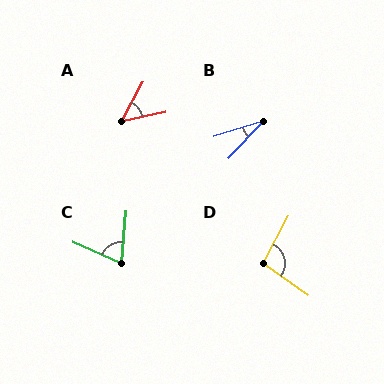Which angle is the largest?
D, at approximately 97 degrees.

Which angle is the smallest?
B, at approximately 29 degrees.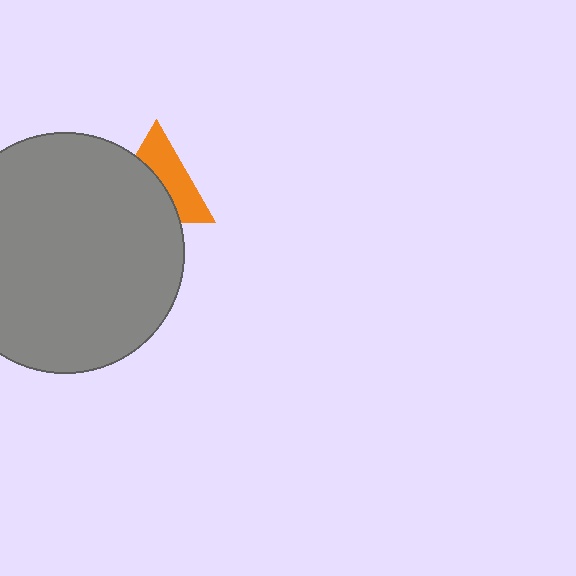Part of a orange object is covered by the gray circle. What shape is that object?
It is a triangle.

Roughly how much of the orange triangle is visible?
About half of it is visible (roughly 47%).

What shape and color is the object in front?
The object in front is a gray circle.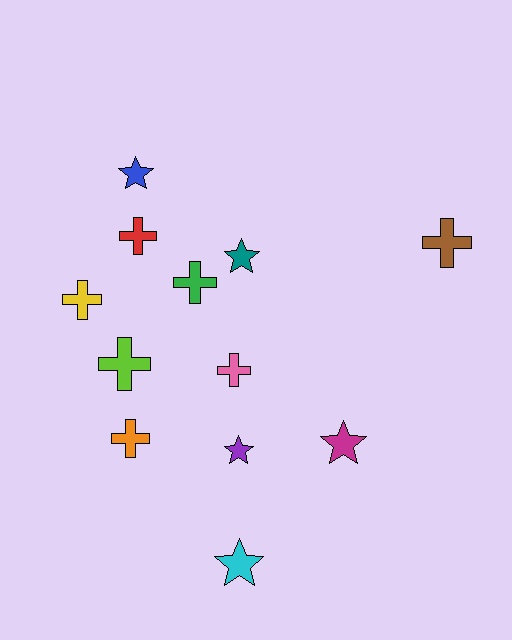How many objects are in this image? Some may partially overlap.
There are 12 objects.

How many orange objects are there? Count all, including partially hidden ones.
There is 1 orange object.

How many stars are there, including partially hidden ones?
There are 5 stars.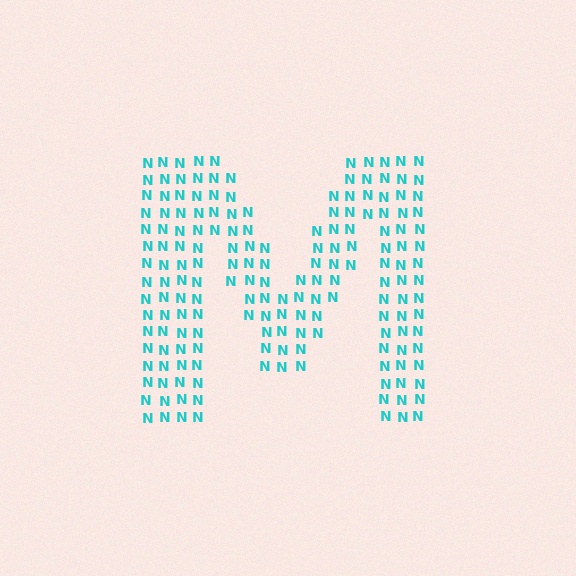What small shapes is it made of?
It is made of small letter N's.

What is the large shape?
The large shape is the letter M.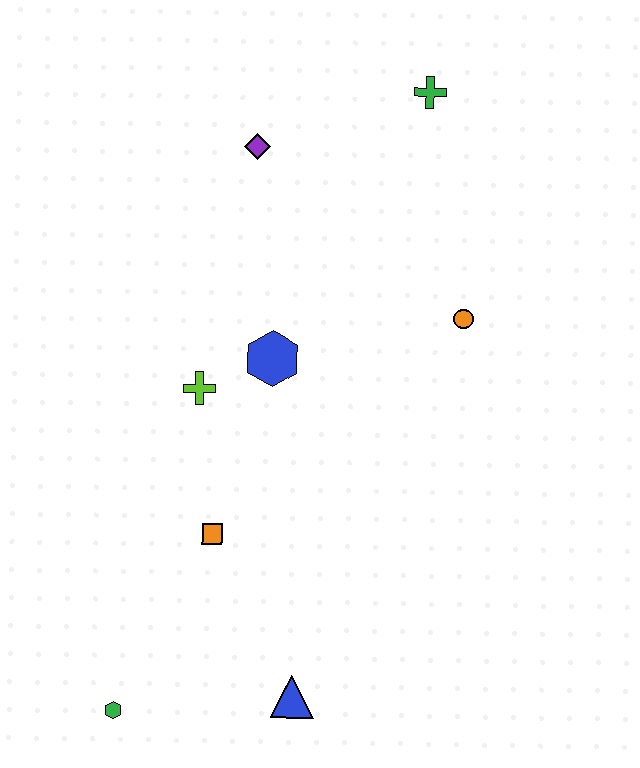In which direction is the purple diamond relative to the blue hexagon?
The purple diamond is above the blue hexagon.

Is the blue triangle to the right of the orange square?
Yes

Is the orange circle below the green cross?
Yes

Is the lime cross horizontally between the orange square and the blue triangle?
No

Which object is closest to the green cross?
The purple diamond is closest to the green cross.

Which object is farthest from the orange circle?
The green hexagon is farthest from the orange circle.